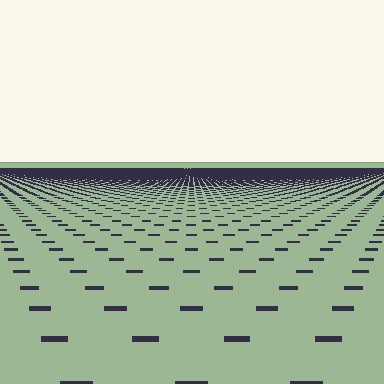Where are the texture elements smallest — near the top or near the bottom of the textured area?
Near the top.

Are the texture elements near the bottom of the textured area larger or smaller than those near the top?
Larger. Near the bottom, elements are closer to the viewer and appear at a bigger on-screen size.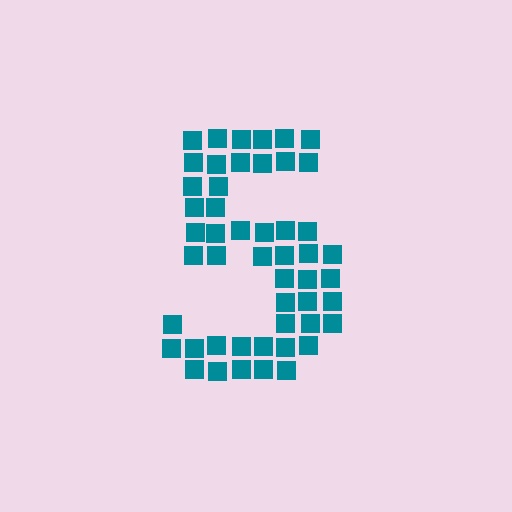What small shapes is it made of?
It is made of small squares.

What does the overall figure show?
The overall figure shows the digit 5.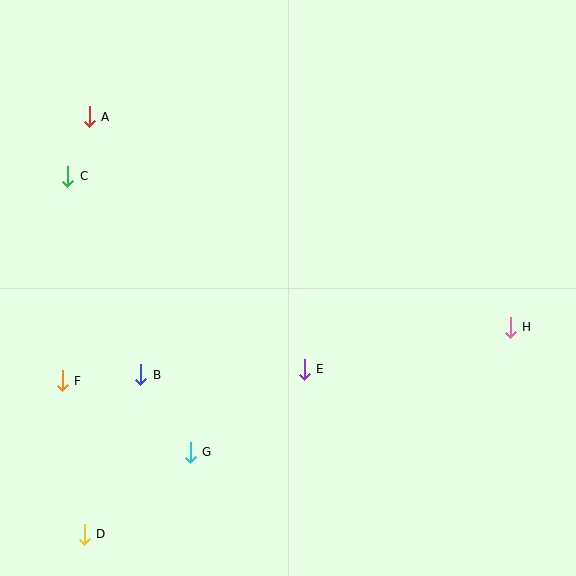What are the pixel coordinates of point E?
Point E is at (304, 369).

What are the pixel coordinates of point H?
Point H is at (510, 327).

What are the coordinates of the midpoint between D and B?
The midpoint between D and B is at (112, 454).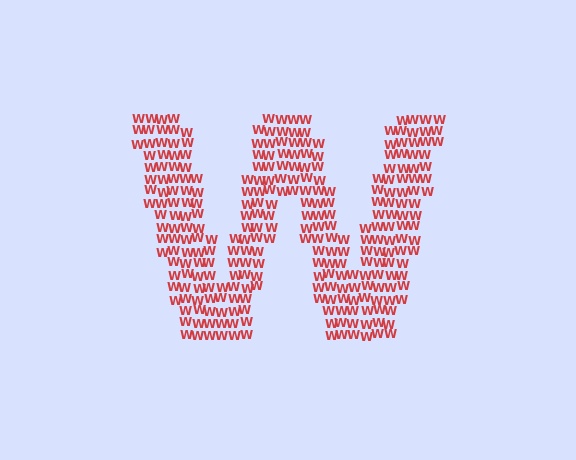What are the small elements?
The small elements are letter W's.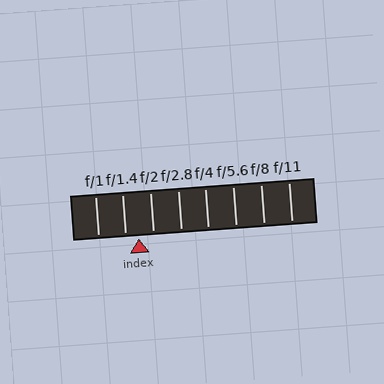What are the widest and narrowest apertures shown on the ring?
The widest aperture shown is f/1 and the narrowest is f/11.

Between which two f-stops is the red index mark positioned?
The index mark is between f/1.4 and f/2.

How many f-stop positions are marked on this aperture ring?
There are 8 f-stop positions marked.